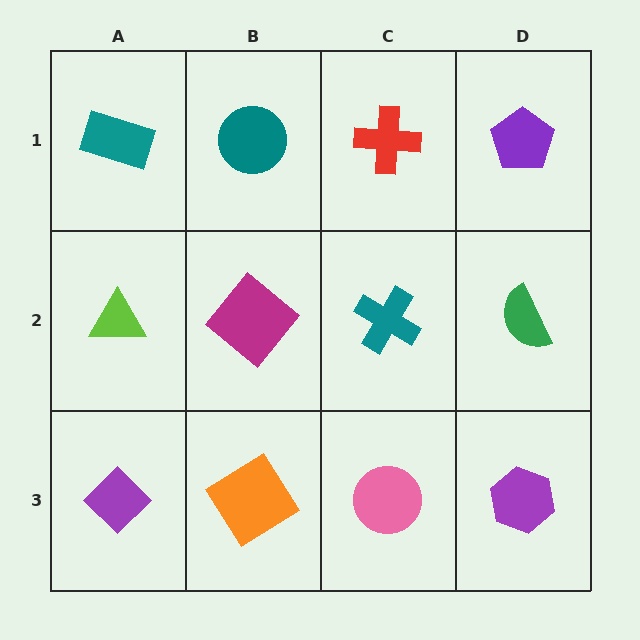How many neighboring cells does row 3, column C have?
3.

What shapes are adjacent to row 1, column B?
A magenta diamond (row 2, column B), a teal rectangle (row 1, column A), a red cross (row 1, column C).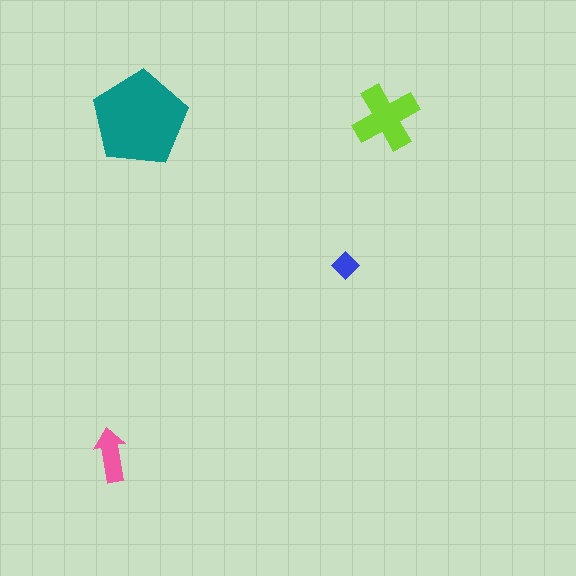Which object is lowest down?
The pink arrow is bottommost.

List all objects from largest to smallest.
The teal pentagon, the lime cross, the pink arrow, the blue diamond.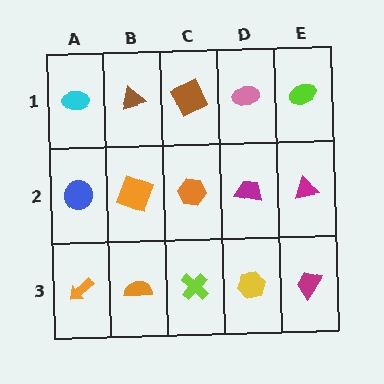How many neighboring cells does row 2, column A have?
3.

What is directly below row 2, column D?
A yellow hexagon.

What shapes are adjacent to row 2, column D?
A pink ellipse (row 1, column D), a yellow hexagon (row 3, column D), an orange hexagon (row 2, column C), a magenta triangle (row 2, column E).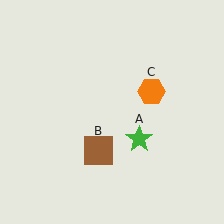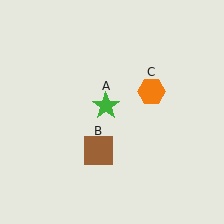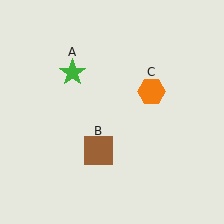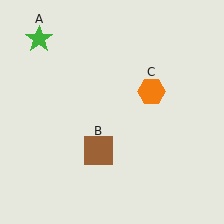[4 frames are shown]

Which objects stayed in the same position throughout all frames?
Brown square (object B) and orange hexagon (object C) remained stationary.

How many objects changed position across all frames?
1 object changed position: green star (object A).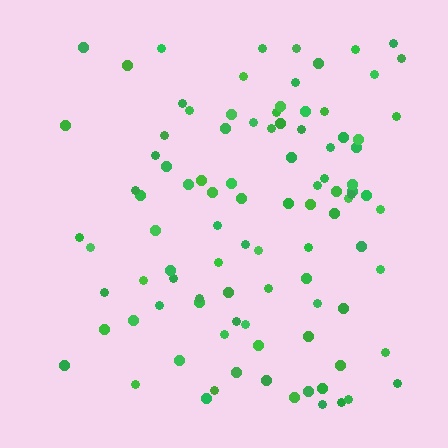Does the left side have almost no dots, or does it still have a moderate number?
Still a moderate number, just noticeably fewer than the right.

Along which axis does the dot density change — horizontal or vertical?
Horizontal.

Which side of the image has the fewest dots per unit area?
The left.